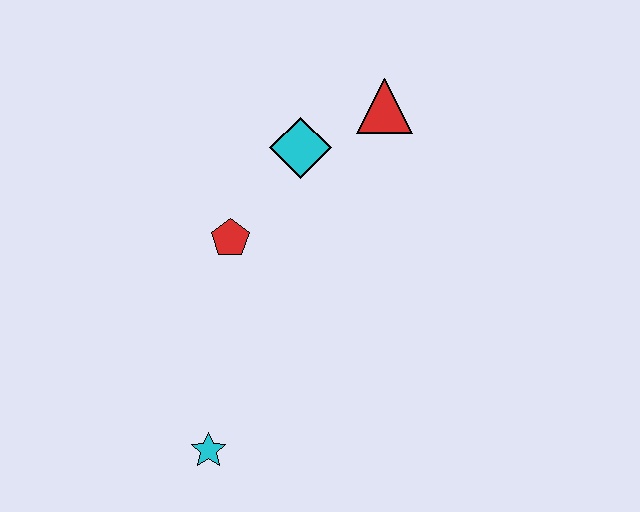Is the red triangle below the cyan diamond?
No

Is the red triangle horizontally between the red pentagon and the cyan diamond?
No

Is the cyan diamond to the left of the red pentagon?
No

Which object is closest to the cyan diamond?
The red triangle is closest to the cyan diamond.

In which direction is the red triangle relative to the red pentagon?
The red triangle is to the right of the red pentagon.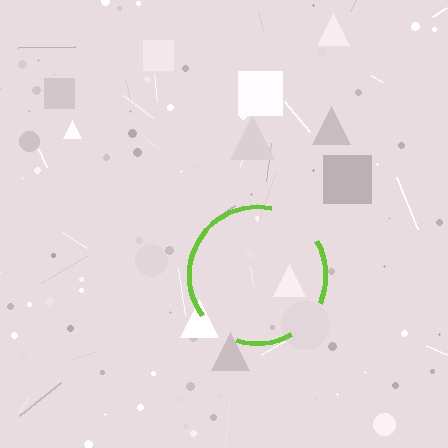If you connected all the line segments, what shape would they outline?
They would outline a circle.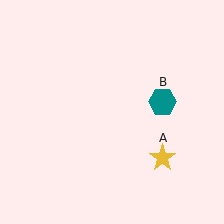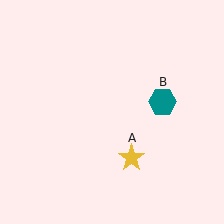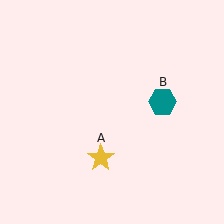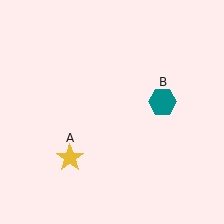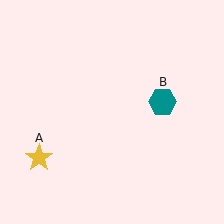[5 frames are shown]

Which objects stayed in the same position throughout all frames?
Teal hexagon (object B) remained stationary.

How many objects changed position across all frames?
1 object changed position: yellow star (object A).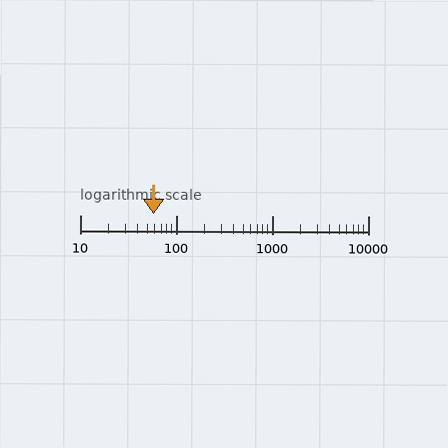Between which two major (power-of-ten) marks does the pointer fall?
The pointer is between 10 and 100.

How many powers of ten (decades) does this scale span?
The scale spans 3 decades, from 10 to 10000.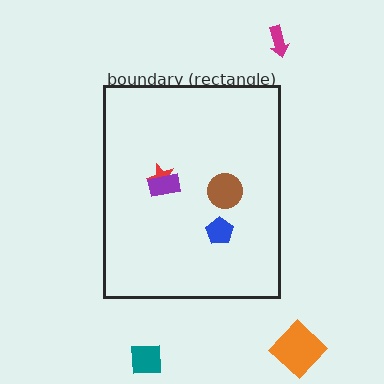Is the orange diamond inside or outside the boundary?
Outside.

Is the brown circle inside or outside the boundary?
Inside.